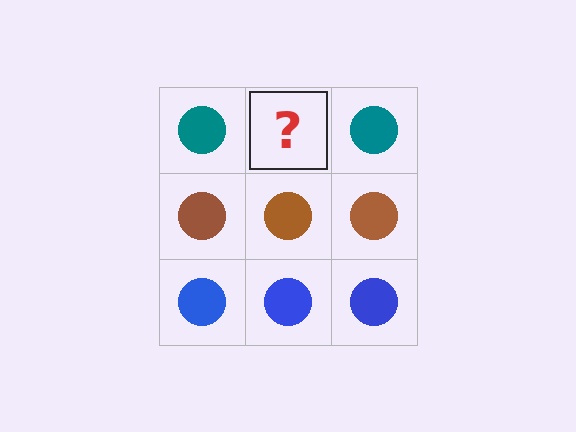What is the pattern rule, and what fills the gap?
The rule is that each row has a consistent color. The gap should be filled with a teal circle.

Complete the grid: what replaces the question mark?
The question mark should be replaced with a teal circle.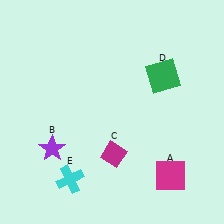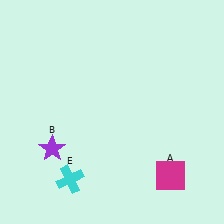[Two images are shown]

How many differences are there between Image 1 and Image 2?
There are 2 differences between the two images.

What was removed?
The magenta diamond (C), the green square (D) were removed in Image 2.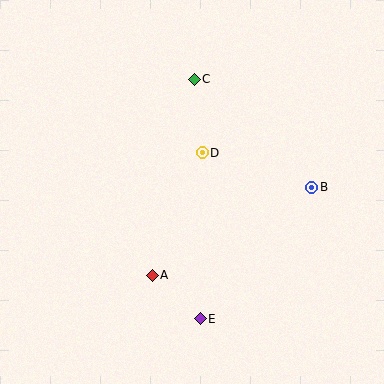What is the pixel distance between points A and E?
The distance between A and E is 65 pixels.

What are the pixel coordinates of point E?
Point E is at (200, 319).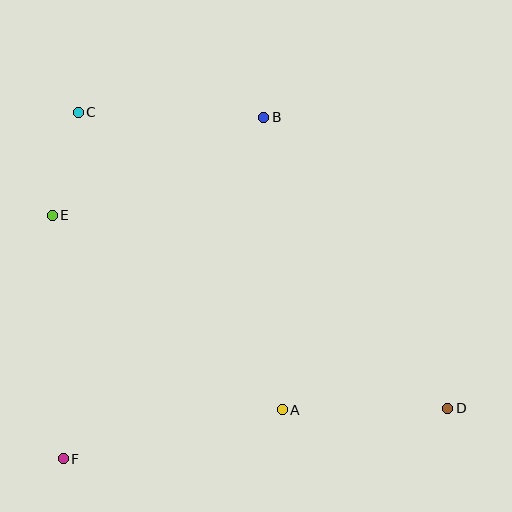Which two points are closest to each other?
Points C and E are closest to each other.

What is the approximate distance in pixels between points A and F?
The distance between A and F is approximately 225 pixels.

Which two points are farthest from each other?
Points C and D are farthest from each other.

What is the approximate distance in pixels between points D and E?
The distance between D and E is approximately 440 pixels.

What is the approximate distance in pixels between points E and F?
The distance between E and F is approximately 244 pixels.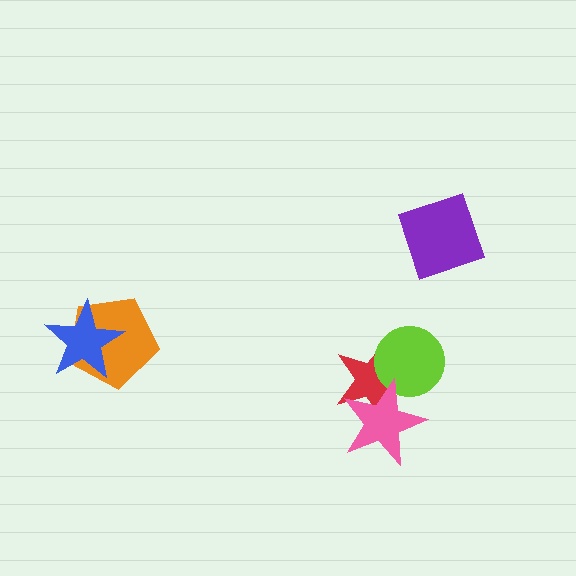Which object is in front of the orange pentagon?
The blue star is in front of the orange pentagon.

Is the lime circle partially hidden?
Yes, it is partially covered by another shape.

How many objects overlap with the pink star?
2 objects overlap with the pink star.